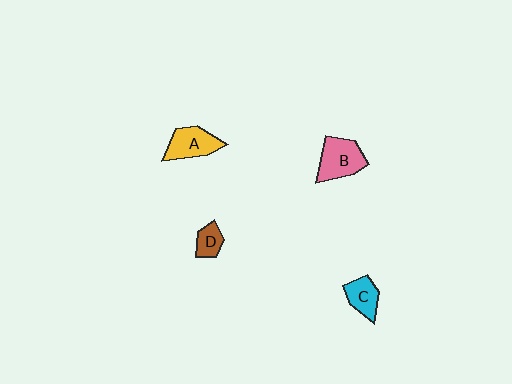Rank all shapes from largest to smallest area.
From largest to smallest: B (pink), A (yellow), C (cyan), D (brown).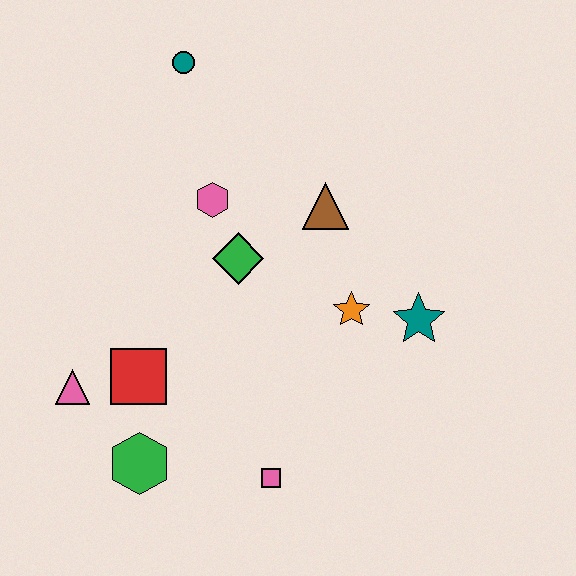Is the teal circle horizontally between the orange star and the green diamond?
No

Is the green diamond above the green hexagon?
Yes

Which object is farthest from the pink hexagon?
The pink square is farthest from the pink hexagon.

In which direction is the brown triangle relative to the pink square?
The brown triangle is above the pink square.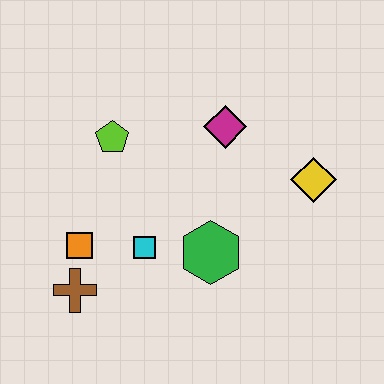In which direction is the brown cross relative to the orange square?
The brown cross is below the orange square.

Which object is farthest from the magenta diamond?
The brown cross is farthest from the magenta diamond.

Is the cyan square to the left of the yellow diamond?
Yes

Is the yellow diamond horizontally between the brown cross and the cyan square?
No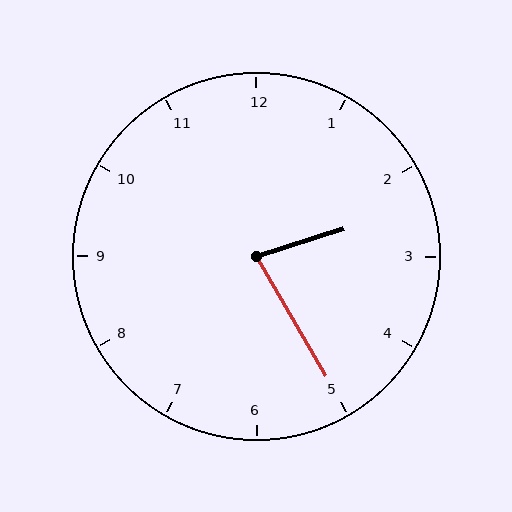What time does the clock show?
2:25.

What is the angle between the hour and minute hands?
Approximately 78 degrees.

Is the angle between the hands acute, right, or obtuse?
It is acute.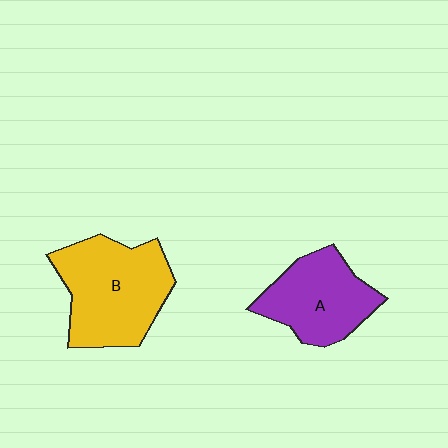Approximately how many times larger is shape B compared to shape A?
Approximately 1.3 times.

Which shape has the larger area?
Shape B (yellow).